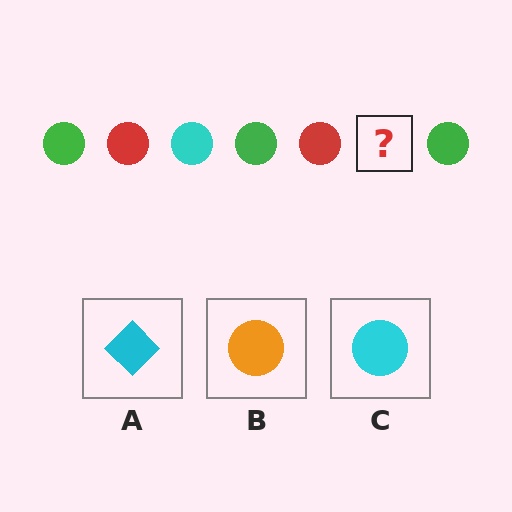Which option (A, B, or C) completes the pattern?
C.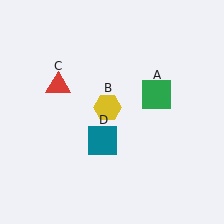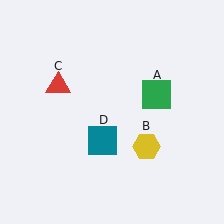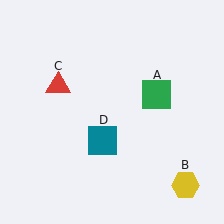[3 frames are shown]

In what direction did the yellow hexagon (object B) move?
The yellow hexagon (object B) moved down and to the right.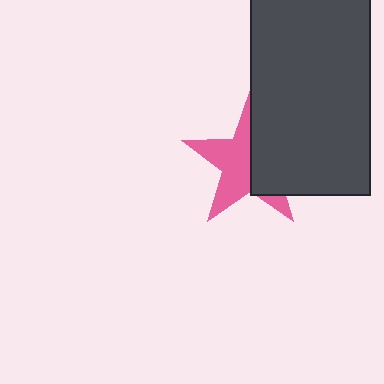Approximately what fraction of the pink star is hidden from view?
Roughly 45% of the pink star is hidden behind the dark gray rectangle.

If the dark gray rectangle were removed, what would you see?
You would see the complete pink star.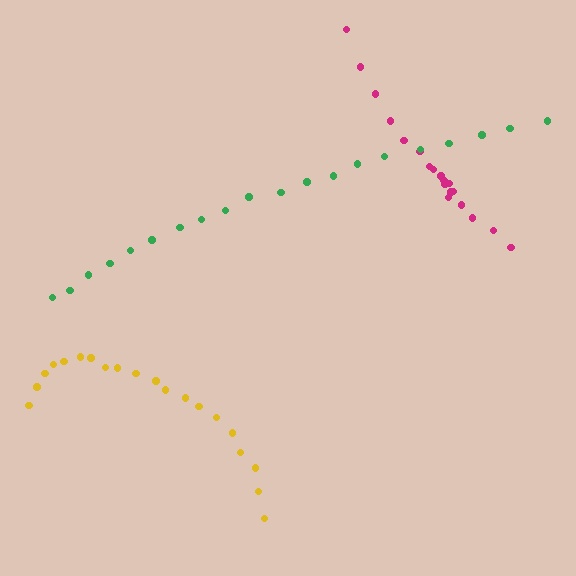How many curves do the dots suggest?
There are 3 distinct paths.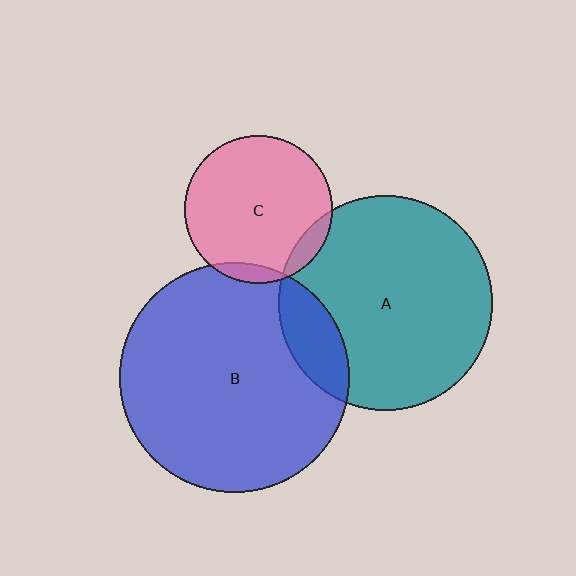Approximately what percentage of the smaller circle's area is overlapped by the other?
Approximately 15%.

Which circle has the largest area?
Circle B (blue).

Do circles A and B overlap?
Yes.